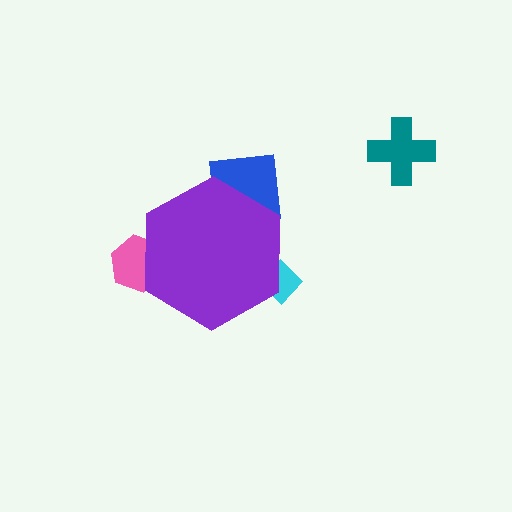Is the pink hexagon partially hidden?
Yes, the pink hexagon is partially hidden behind the purple hexagon.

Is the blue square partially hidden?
Yes, the blue square is partially hidden behind the purple hexagon.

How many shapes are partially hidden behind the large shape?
3 shapes are partially hidden.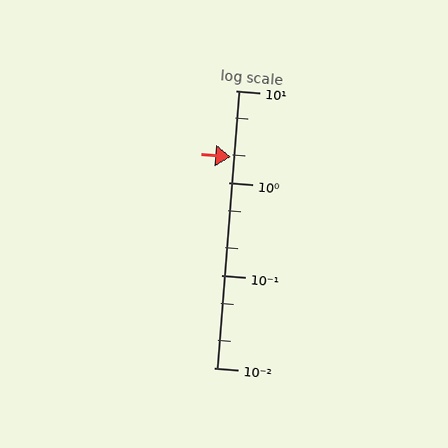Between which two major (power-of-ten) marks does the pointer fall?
The pointer is between 1 and 10.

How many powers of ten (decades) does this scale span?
The scale spans 3 decades, from 0.01 to 10.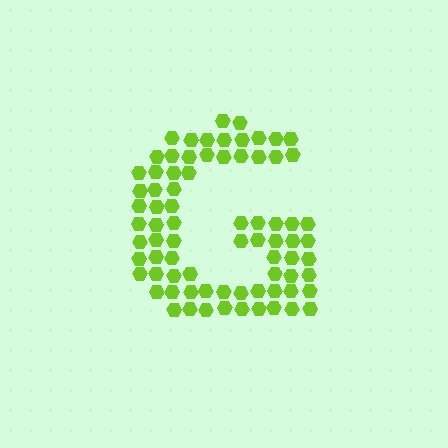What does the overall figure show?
The overall figure shows the letter G.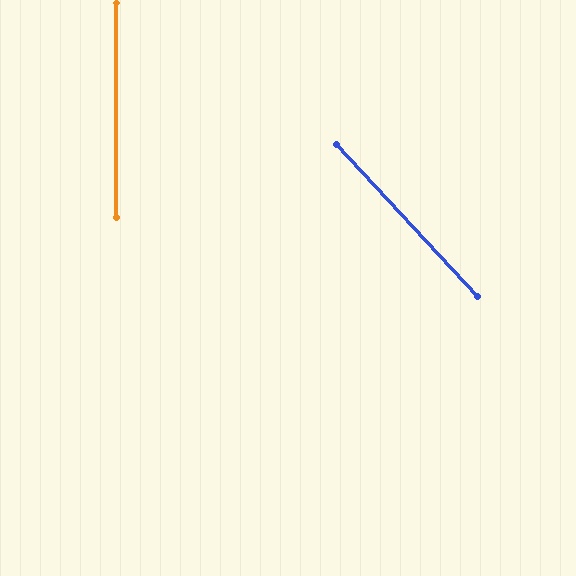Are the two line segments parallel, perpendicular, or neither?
Neither parallel nor perpendicular — they differ by about 43°.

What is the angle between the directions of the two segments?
Approximately 43 degrees.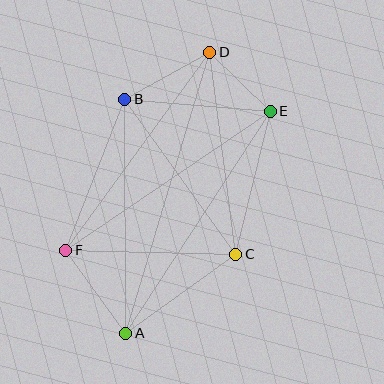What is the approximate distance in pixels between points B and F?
The distance between B and F is approximately 162 pixels.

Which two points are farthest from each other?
Points A and D are farthest from each other.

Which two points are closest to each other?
Points D and E are closest to each other.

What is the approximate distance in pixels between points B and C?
The distance between B and C is approximately 191 pixels.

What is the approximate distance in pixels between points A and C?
The distance between A and C is approximately 136 pixels.